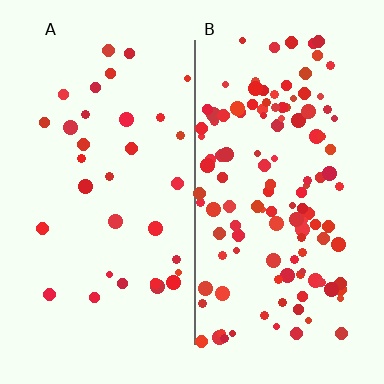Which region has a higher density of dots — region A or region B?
B (the right).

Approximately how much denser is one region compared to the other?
Approximately 3.9× — region B over region A.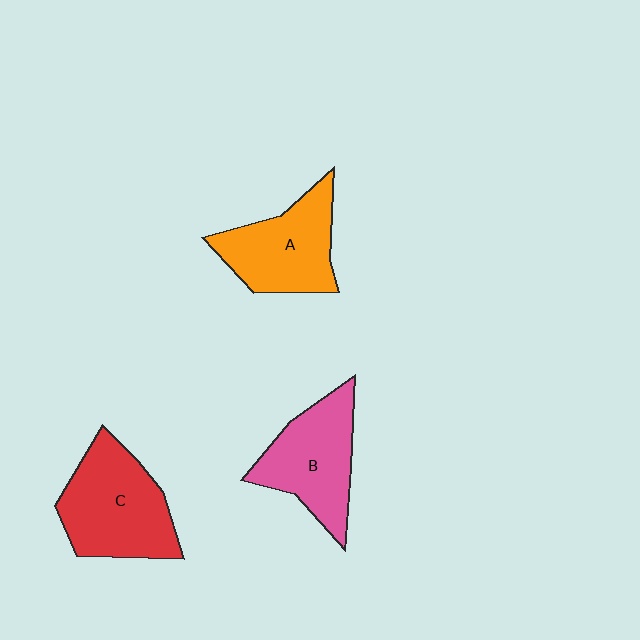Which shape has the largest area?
Shape C (red).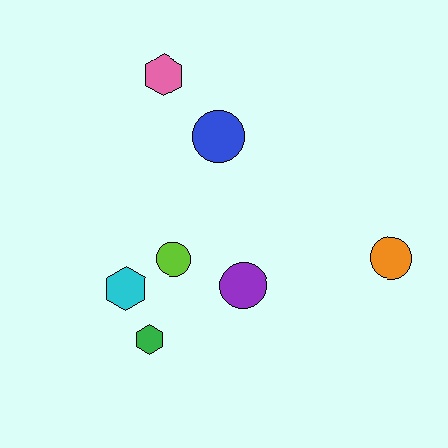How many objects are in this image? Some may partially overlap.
There are 7 objects.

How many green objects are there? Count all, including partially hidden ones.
There is 1 green object.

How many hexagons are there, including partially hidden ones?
There are 3 hexagons.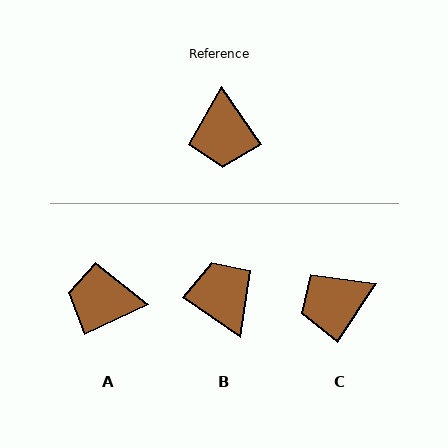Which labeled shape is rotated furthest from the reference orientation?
B, about 159 degrees away.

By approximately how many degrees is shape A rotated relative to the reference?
Approximately 99 degrees clockwise.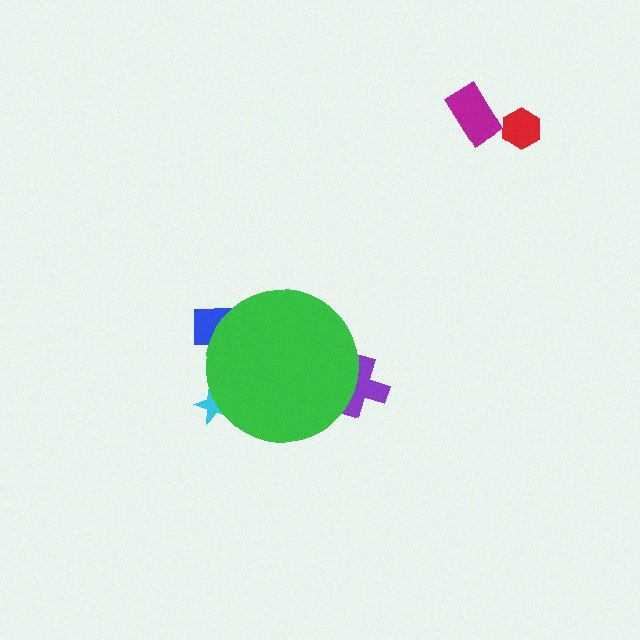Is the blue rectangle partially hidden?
Yes, the blue rectangle is partially hidden behind the green circle.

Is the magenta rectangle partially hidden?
No, the magenta rectangle is fully visible.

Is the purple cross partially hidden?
Yes, the purple cross is partially hidden behind the green circle.